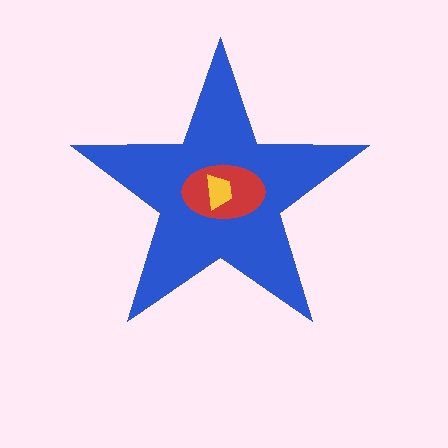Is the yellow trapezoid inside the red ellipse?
Yes.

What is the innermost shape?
The yellow trapezoid.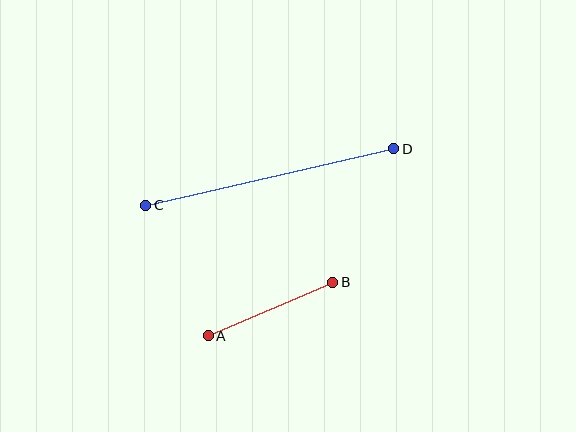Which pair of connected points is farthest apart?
Points C and D are farthest apart.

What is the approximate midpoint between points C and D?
The midpoint is at approximately (270, 177) pixels.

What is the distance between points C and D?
The distance is approximately 254 pixels.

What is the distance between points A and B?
The distance is approximately 136 pixels.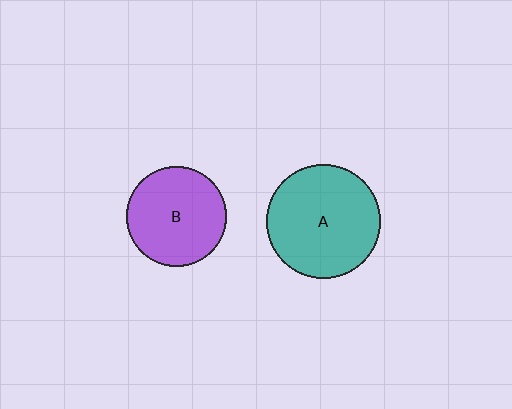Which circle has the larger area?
Circle A (teal).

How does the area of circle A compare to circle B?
Approximately 1.3 times.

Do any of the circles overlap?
No, none of the circles overlap.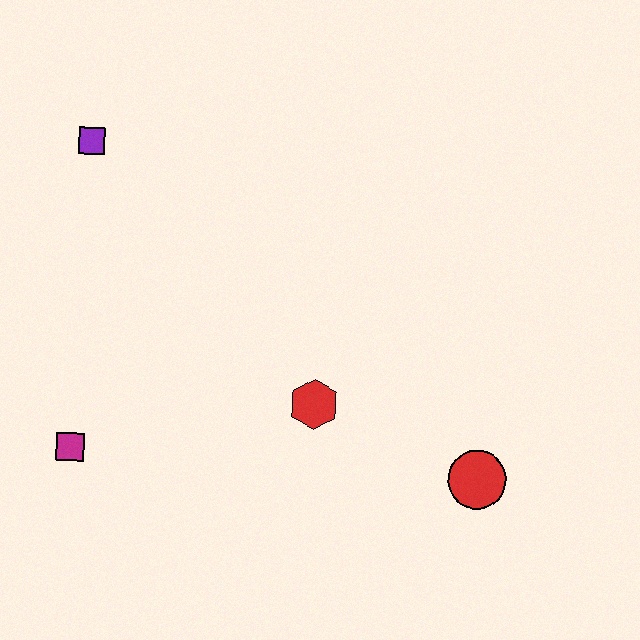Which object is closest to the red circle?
The red hexagon is closest to the red circle.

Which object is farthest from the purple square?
The red circle is farthest from the purple square.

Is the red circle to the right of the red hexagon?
Yes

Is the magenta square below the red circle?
No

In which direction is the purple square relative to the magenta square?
The purple square is above the magenta square.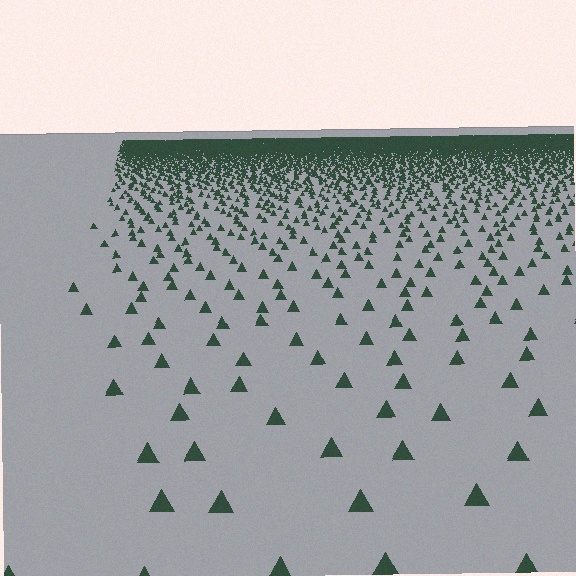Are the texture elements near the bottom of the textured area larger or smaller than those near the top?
Larger. Near the bottom, elements are closer to the viewer and appear at a bigger on-screen size.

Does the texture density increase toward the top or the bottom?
Density increases toward the top.